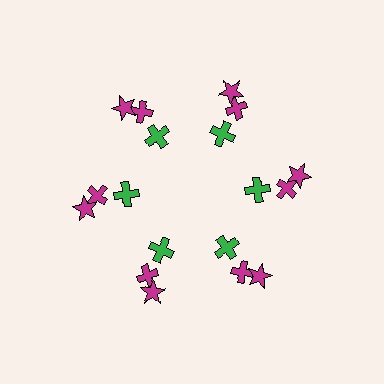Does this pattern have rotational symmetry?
Yes, this pattern has 6-fold rotational symmetry. It looks the same after rotating 60 degrees around the center.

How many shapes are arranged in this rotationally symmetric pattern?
There are 18 shapes, arranged in 6 groups of 3.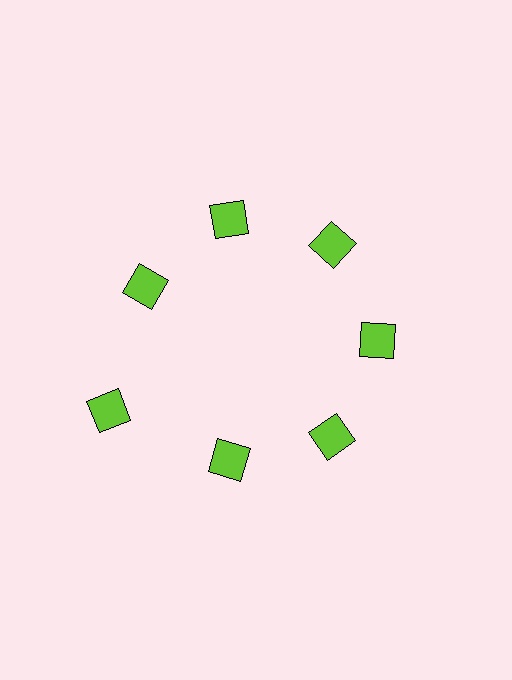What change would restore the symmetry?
The symmetry would be restored by moving it inward, back onto the ring so that all 7 squares sit at equal angles and equal distance from the center.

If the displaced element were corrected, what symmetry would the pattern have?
It would have 7-fold rotational symmetry — the pattern would map onto itself every 51 degrees.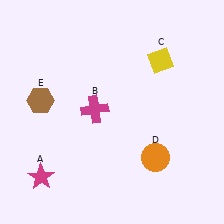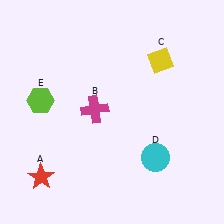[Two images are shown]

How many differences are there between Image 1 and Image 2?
There are 3 differences between the two images.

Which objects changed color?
A changed from magenta to red. D changed from orange to cyan. E changed from brown to lime.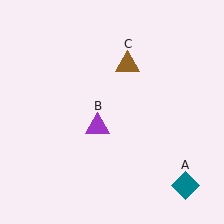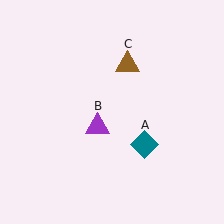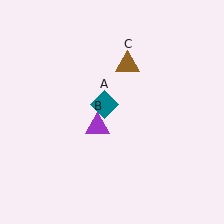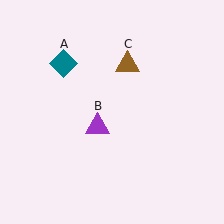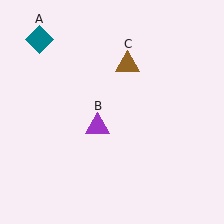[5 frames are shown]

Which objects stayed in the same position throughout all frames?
Purple triangle (object B) and brown triangle (object C) remained stationary.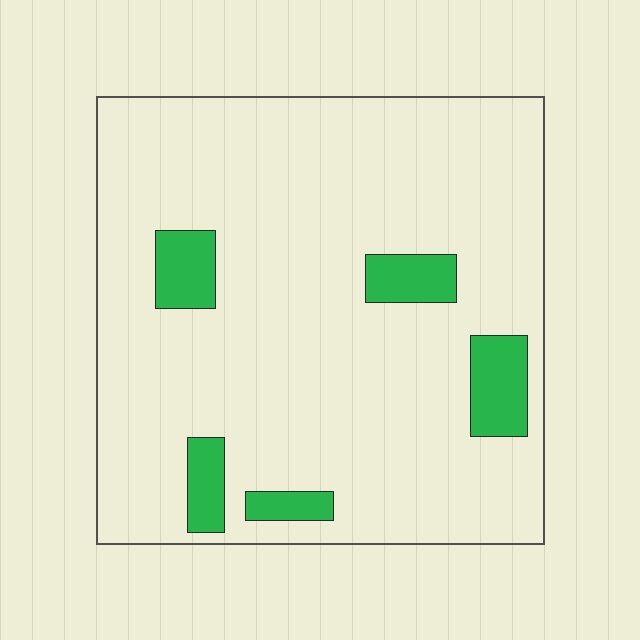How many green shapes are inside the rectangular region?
5.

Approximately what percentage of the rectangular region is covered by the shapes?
Approximately 10%.